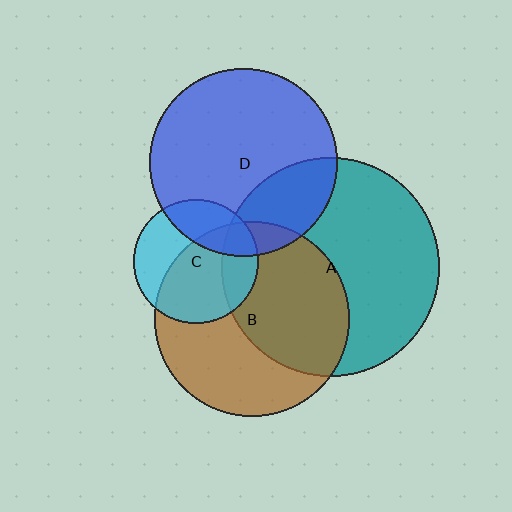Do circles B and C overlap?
Yes.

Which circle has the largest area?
Circle A (teal).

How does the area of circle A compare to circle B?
Approximately 1.3 times.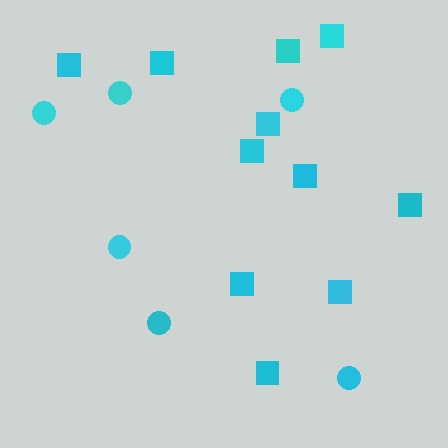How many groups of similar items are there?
There are 2 groups: one group of circles (6) and one group of squares (11).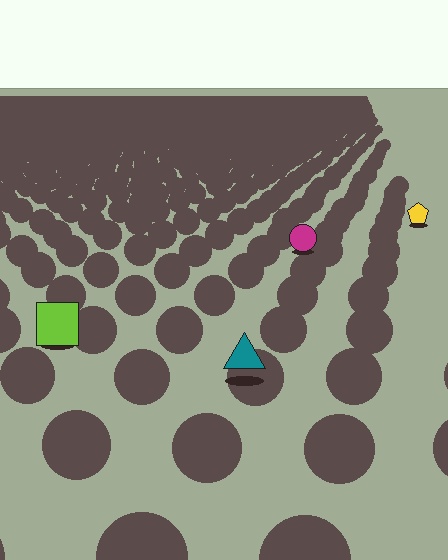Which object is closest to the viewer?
The teal triangle is closest. The texture marks near it are larger and more spread out.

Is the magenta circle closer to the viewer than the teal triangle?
No. The teal triangle is closer — you can tell from the texture gradient: the ground texture is coarser near it.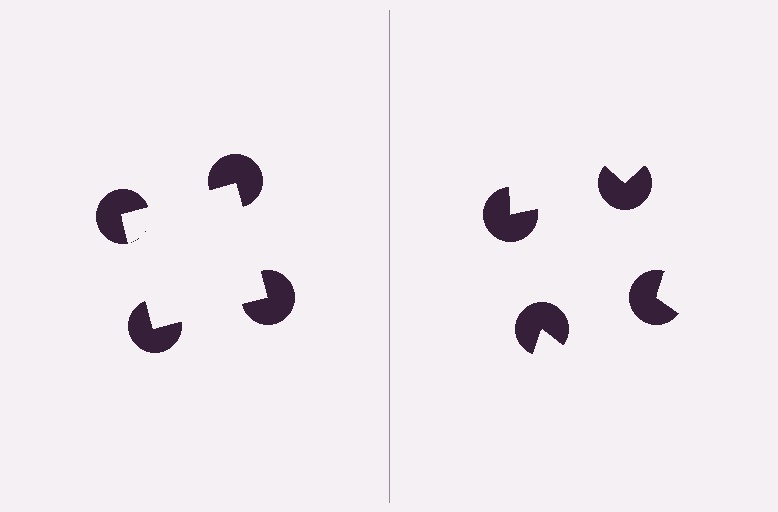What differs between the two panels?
The pac-man discs are positioned identically on both sides; only the wedge orientations differ. On the left they align to a square; on the right they are misaligned.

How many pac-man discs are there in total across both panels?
8 — 4 on each side.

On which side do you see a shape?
An illusory square appears on the left side. On the right side the wedge cuts are rotated, so no coherent shape forms.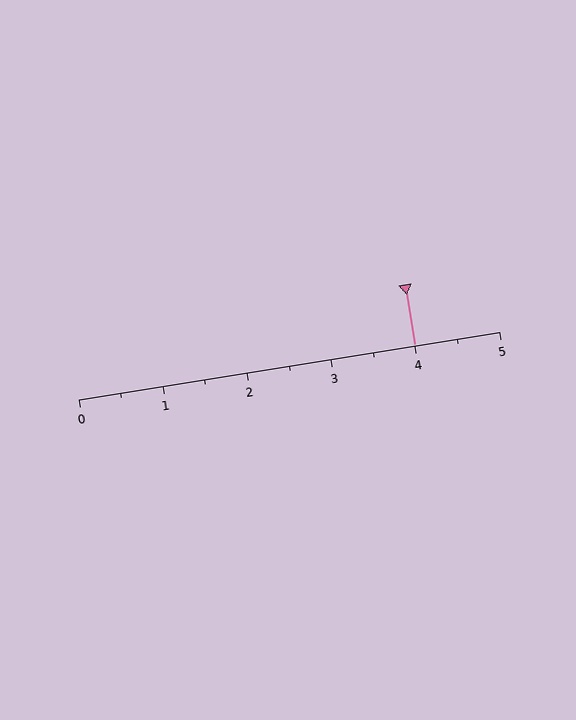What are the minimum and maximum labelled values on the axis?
The axis runs from 0 to 5.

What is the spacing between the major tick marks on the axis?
The major ticks are spaced 1 apart.